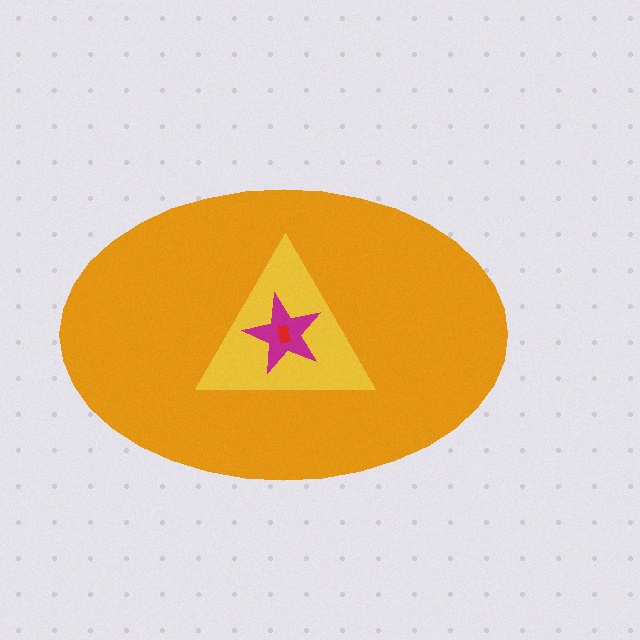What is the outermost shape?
The orange ellipse.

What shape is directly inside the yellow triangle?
The magenta star.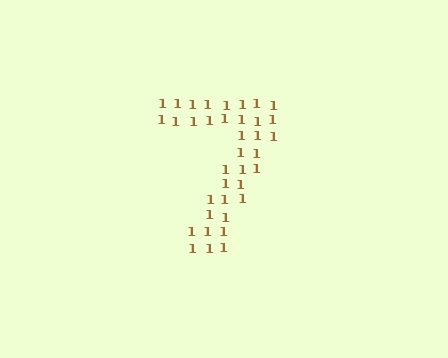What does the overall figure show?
The overall figure shows the digit 7.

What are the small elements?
The small elements are digit 1's.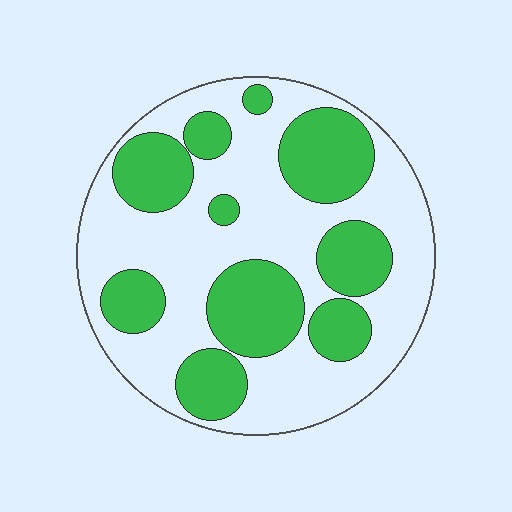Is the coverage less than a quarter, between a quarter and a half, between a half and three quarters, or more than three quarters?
Between a quarter and a half.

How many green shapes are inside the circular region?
10.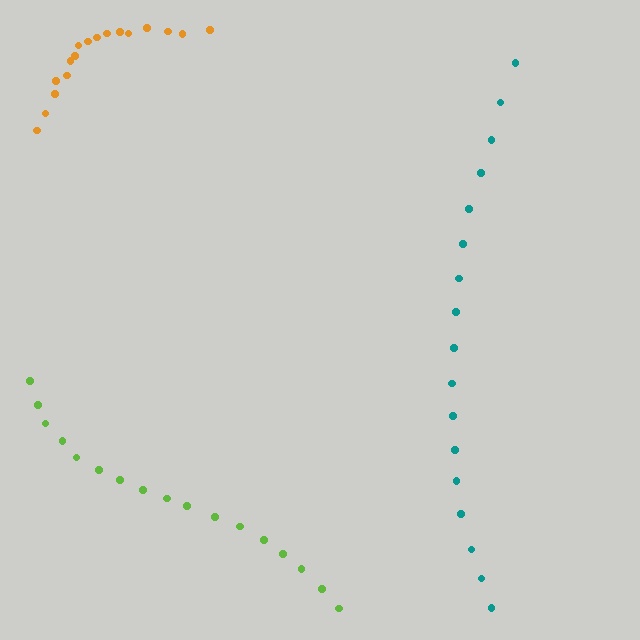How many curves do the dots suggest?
There are 3 distinct paths.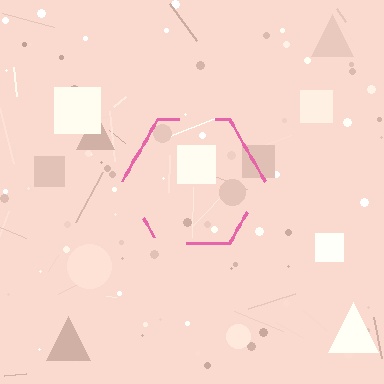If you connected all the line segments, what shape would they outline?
They would outline a hexagon.